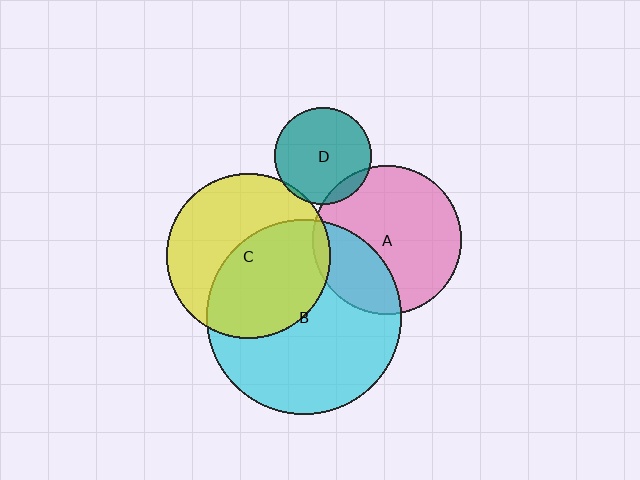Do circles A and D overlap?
Yes.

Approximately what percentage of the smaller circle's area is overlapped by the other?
Approximately 10%.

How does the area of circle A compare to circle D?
Approximately 2.4 times.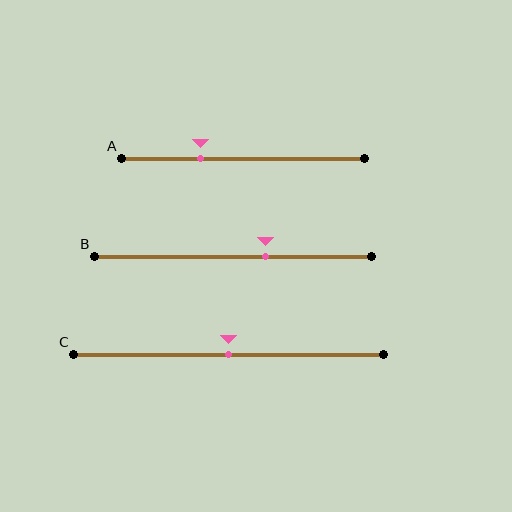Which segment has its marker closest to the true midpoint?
Segment C has its marker closest to the true midpoint.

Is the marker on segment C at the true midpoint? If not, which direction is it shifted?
Yes, the marker on segment C is at the true midpoint.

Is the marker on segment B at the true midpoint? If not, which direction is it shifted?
No, the marker on segment B is shifted to the right by about 12% of the segment length.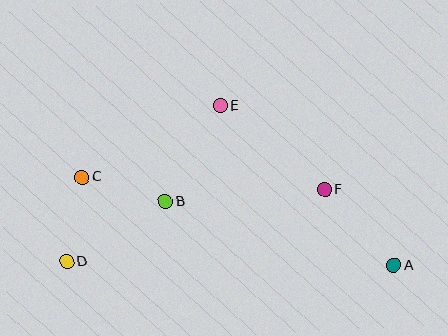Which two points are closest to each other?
Points C and D are closest to each other.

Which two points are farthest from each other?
Points A and D are farthest from each other.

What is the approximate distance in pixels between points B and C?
The distance between B and C is approximately 87 pixels.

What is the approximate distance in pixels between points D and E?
The distance between D and E is approximately 219 pixels.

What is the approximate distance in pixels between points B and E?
The distance between B and E is approximately 111 pixels.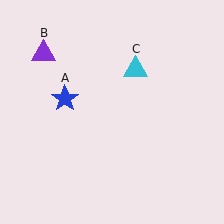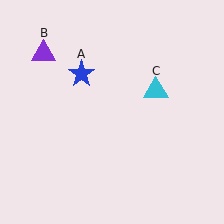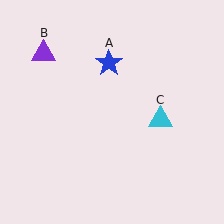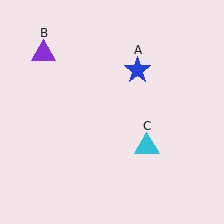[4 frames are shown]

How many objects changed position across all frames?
2 objects changed position: blue star (object A), cyan triangle (object C).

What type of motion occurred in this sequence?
The blue star (object A), cyan triangle (object C) rotated clockwise around the center of the scene.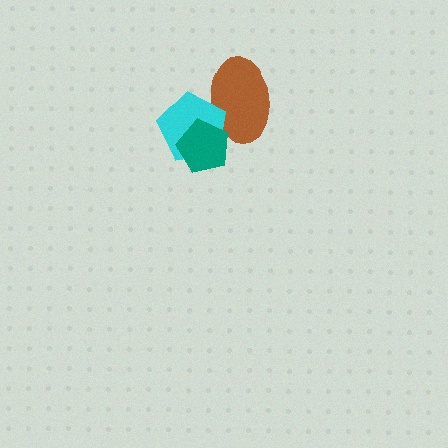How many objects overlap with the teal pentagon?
2 objects overlap with the teal pentagon.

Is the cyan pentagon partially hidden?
Yes, it is partially covered by another shape.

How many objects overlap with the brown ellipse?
2 objects overlap with the brown ellipse.